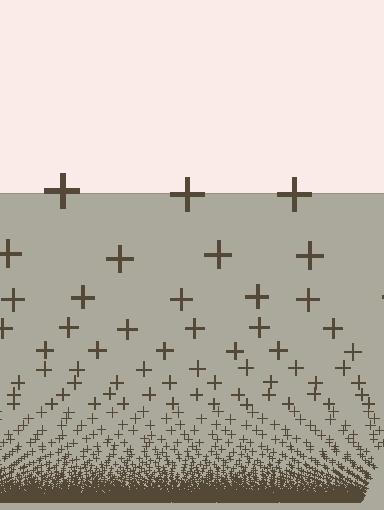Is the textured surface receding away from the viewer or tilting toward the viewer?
The surface appears to tilt toward the viewer. Texture elements get larger and sparser toward the top.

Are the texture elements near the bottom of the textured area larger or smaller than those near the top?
Smaller. The gradient is inverted — elements near the bottom are smaller and denser.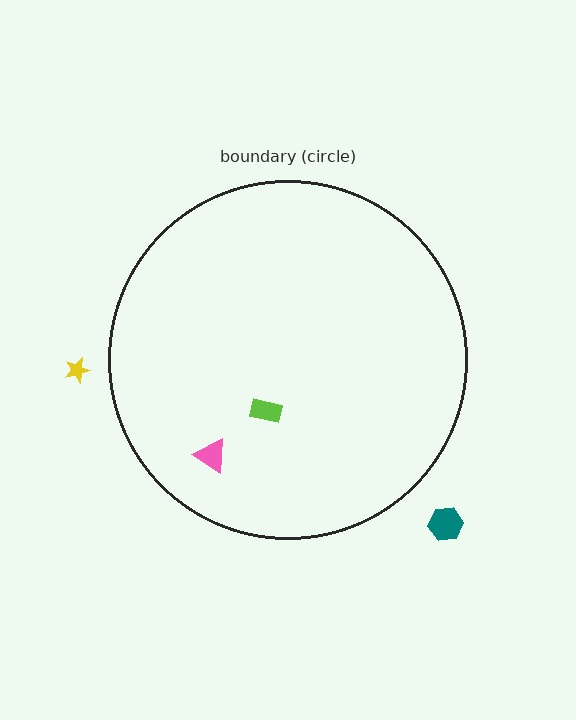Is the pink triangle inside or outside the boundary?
Inside.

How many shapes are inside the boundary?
2 inside, 2 outside.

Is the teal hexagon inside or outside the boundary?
Outside.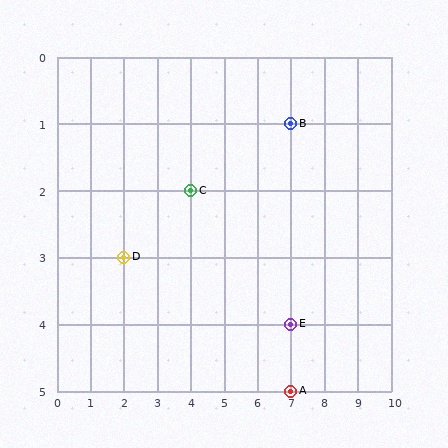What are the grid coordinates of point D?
Point D is at grid coordinates (2, 3).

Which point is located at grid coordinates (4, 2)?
Point C is at (4, 2).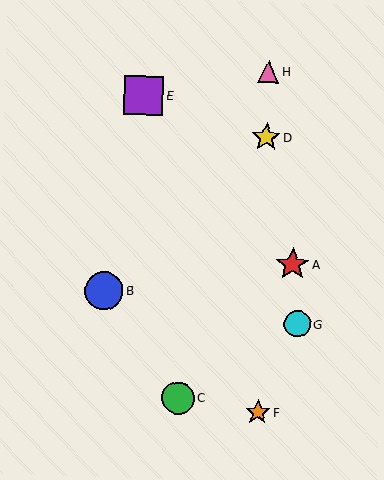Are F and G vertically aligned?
No, F is at x≈258 and G is at x≈298.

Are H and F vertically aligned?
Yes, both are at x≈268.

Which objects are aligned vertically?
Objects D, F, H are aligned vertically.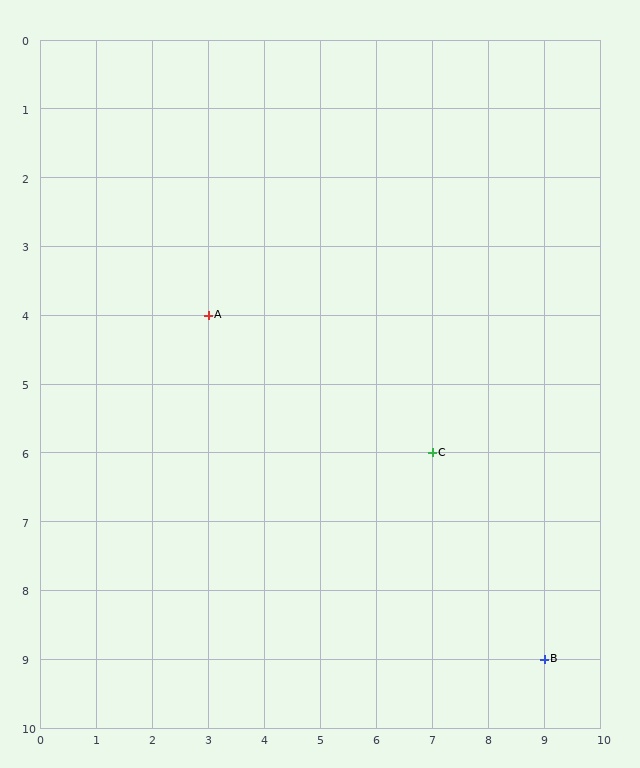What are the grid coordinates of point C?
Point C is at grid coordinates (7, 6).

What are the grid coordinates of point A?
Point A is at grid coordinates (3, 4).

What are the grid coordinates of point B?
Point B is at grid coordinates (9, 9).